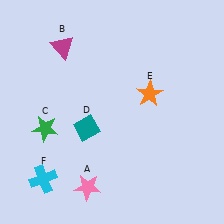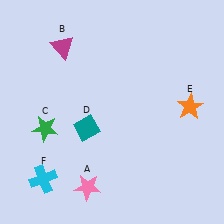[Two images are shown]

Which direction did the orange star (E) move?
The orange star (E) moved right.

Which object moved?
The orange star (E) moved right.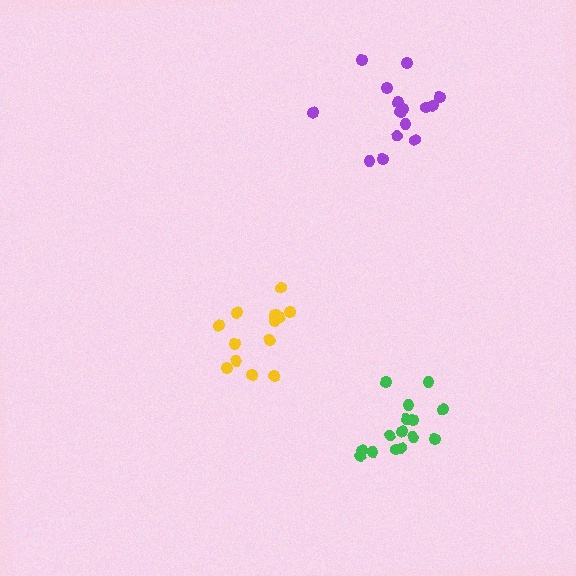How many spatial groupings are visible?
There are 3 spatial groupings.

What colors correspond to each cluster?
The clusters are colored: purple, green, yellow.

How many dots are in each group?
Group 1: 15 dots, Group 2: 15 dots, Group 3: 13 dots (43 total).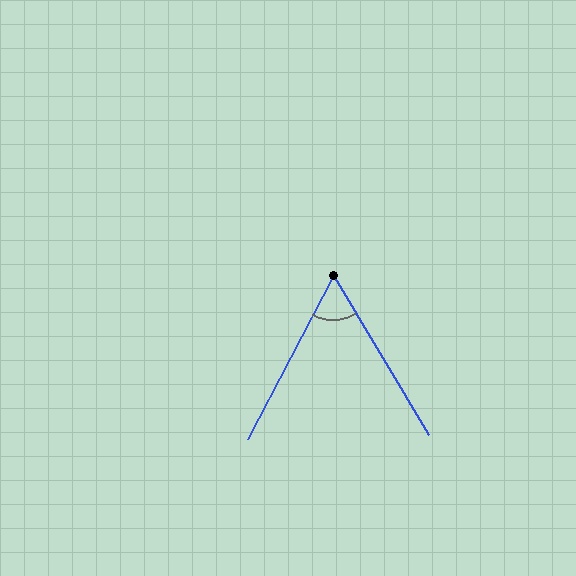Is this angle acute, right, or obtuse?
It is acute.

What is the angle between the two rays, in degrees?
Approximately 58 degrees.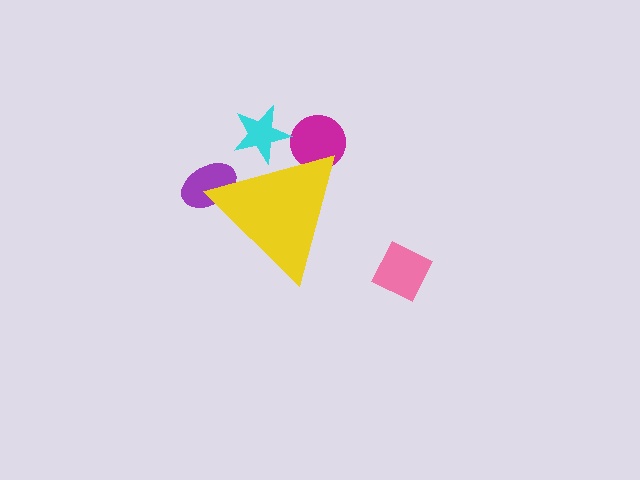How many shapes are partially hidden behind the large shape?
3 shapes are partially hidden.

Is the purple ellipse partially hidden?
Yes, the purple ellipse is partially hidden behind the yellow triangle.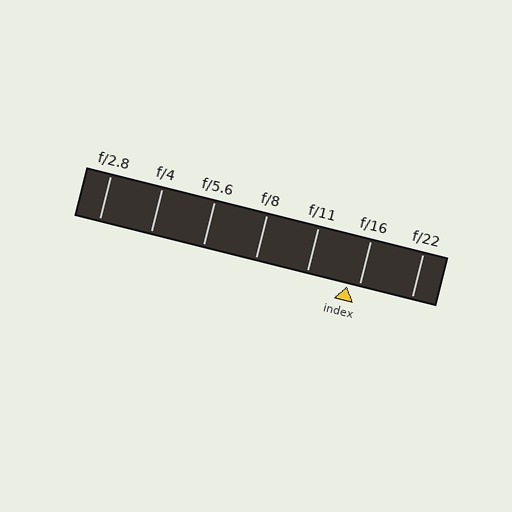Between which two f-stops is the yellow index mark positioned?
The index mark is between f/11 and f/16.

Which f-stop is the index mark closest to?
The index mark is closest to f/16.